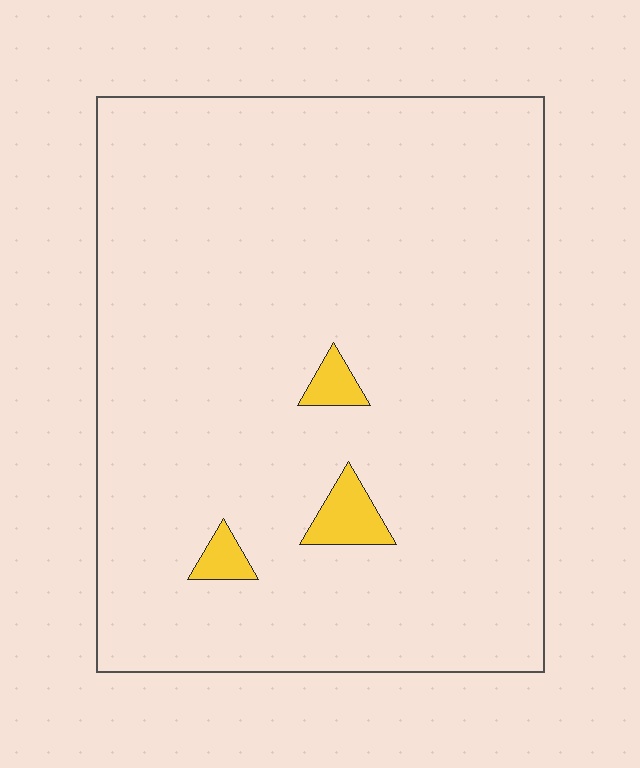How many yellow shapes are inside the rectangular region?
3.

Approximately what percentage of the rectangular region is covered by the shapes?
Approximately 5%.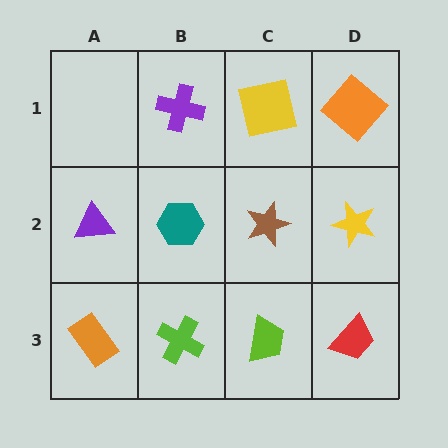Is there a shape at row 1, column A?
No, that cell is empty.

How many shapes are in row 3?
4 shapes.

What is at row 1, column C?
A yellow square.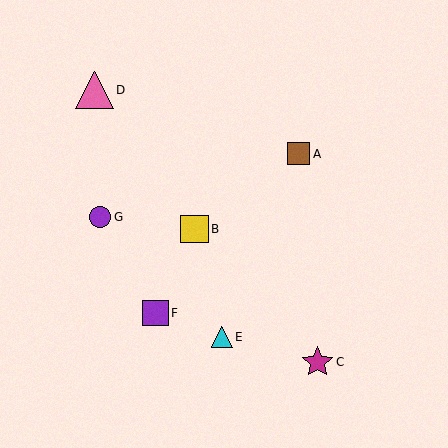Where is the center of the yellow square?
The center of the yellow square is at (194, 229).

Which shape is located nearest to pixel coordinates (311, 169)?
The brown square (labeled A) at (298, 154) is nearest to that location.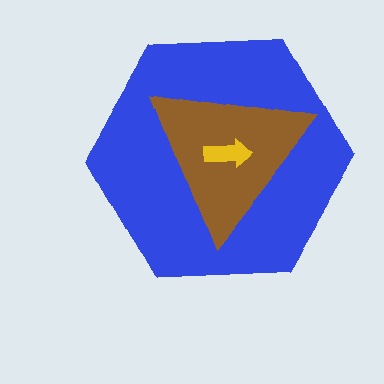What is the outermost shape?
The blue hexagon.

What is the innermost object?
The yellow arrow.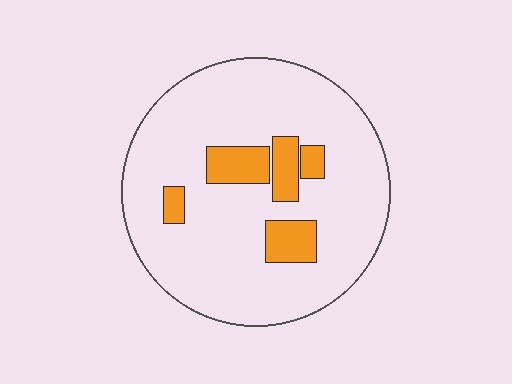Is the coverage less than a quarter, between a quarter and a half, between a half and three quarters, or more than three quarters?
Less than a quarter.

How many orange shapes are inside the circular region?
5.